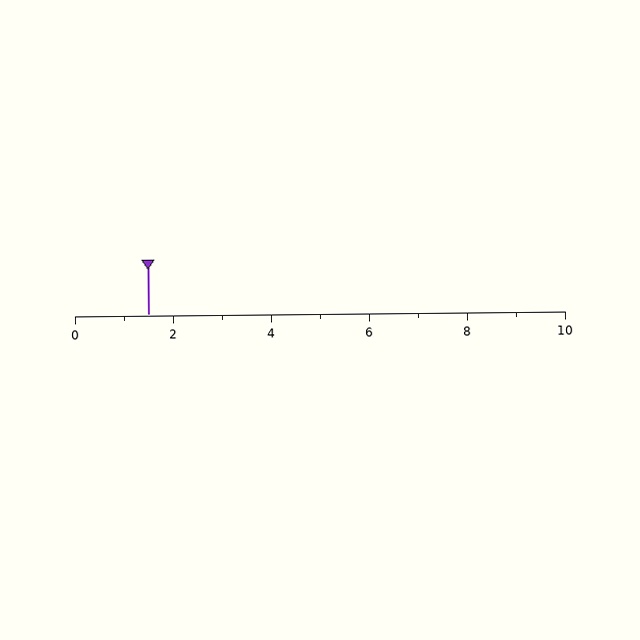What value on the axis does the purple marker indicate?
The marker indicates approximately 1.5.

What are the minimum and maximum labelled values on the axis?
The axis runs from 0 to 10.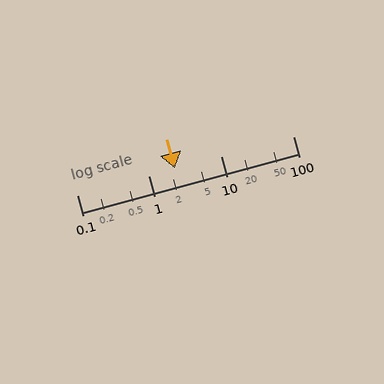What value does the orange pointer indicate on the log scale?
The pointer indicates approximately 2.3.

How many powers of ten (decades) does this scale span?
The scale spans 3 decades, from 0.1 to 100.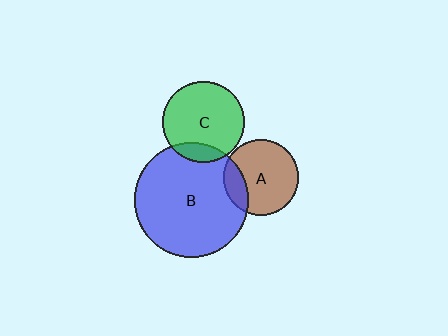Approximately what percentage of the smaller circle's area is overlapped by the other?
Approximately 15%.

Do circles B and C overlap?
Yes.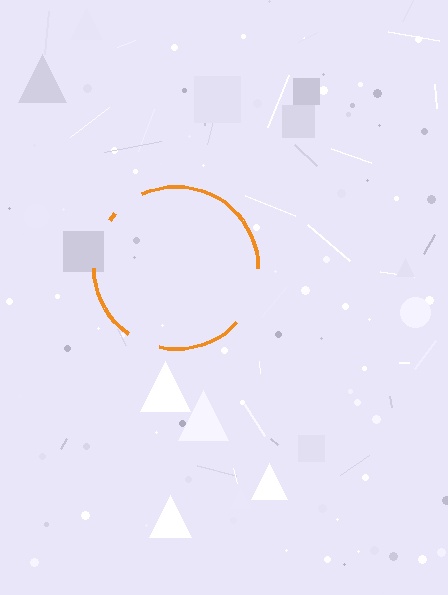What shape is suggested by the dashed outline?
The dashed outline suggests a circle.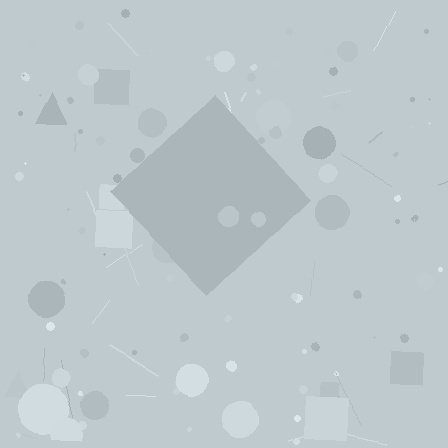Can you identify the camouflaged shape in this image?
The camouflaged shape is a diamond.